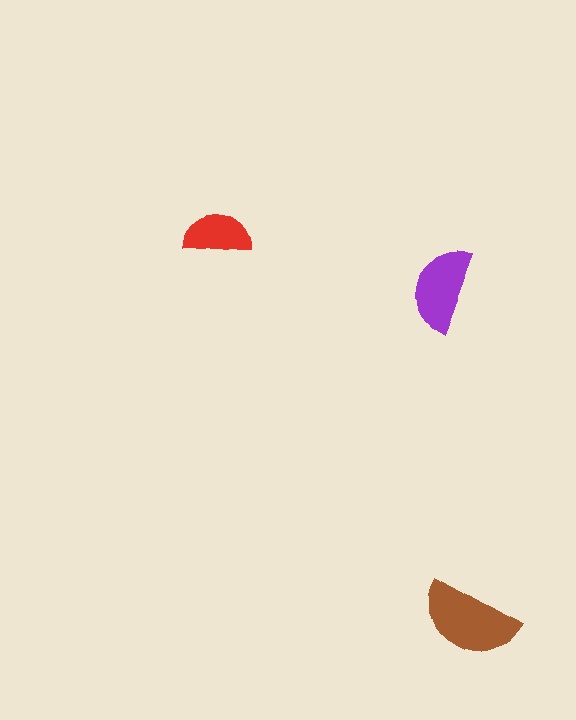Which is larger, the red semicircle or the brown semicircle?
The brown one.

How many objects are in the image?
There are 3 objects in the image.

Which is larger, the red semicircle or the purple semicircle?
The purple one.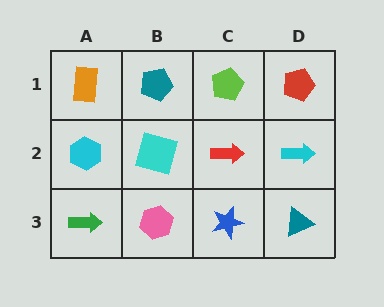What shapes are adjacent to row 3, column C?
A red arrow (row 2, column C), a pink hexagon (row 3, column B), a teal triangle (row 3, column D).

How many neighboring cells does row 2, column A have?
3.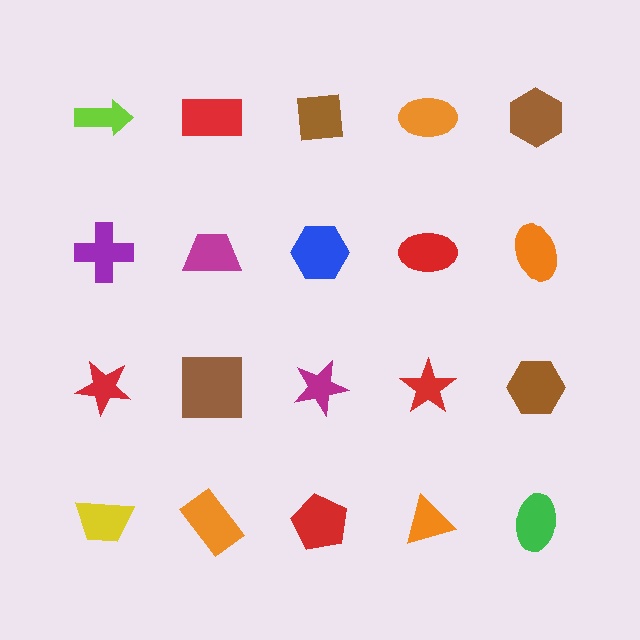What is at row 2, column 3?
A blue hexagon.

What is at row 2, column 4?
A red ellipse.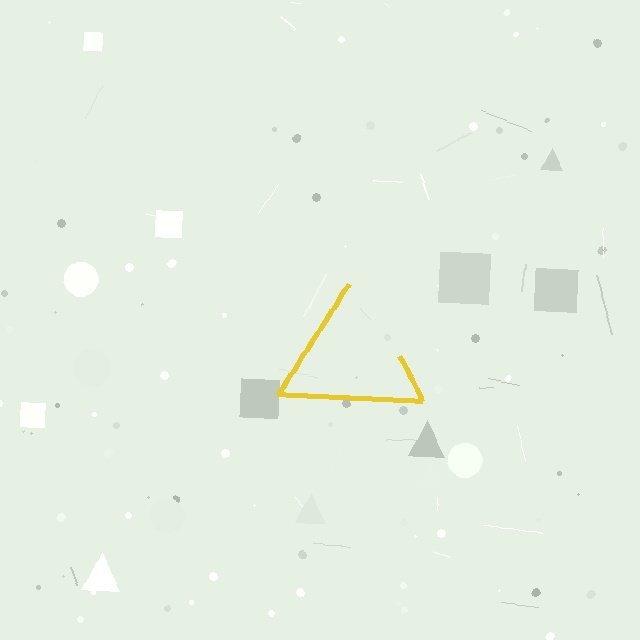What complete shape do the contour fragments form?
The contour fragments form a triangle.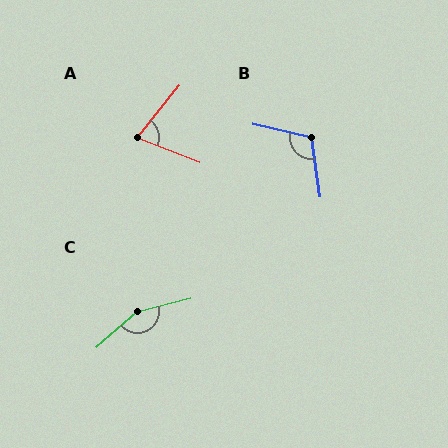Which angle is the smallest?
A, at approximately 72 degrees.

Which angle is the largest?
C, at approximately 152 degrees.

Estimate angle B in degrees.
Approximately 111 degrees.